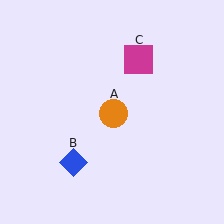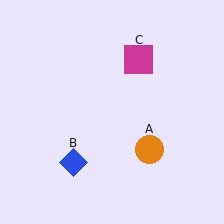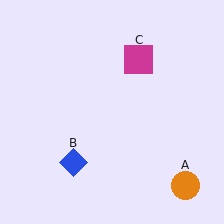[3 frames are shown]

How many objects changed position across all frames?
1 object changed position: orange circle (object A).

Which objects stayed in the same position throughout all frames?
Blue diamond (object B) and magenta square (object C) remained stationary.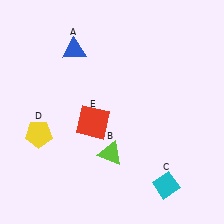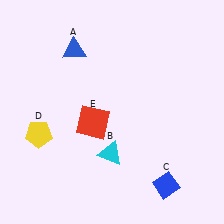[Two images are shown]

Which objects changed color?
B changed from lime to cyan. C changed from cyan to blue.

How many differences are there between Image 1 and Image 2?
There are 2 differences between the two images.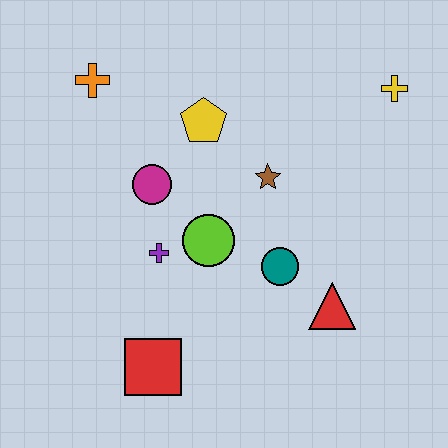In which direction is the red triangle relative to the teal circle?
The red triangle is to the right of the teal circle.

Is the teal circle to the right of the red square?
Yes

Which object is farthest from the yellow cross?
The red square is farthest from the yellow cross.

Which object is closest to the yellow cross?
The brown star is closest to the yellow cross.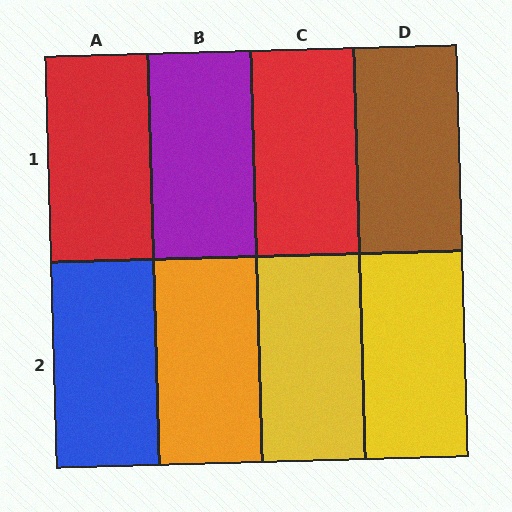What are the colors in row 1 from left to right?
Red, purple, red, brown.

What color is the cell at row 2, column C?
Yellow.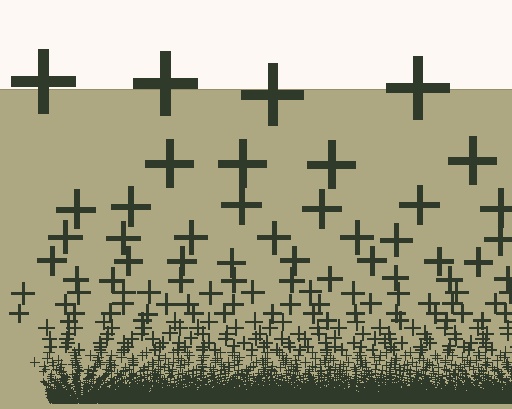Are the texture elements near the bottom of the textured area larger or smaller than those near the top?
Smaller. The gradient is inverted — elements near the bottom are smaller and denser.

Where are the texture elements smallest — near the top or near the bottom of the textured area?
Near the bottom.